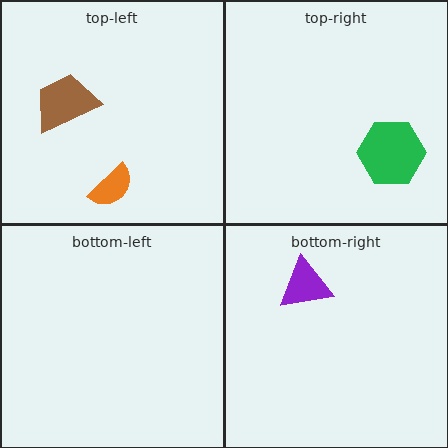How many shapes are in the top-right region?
1.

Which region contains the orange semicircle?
The top-left region.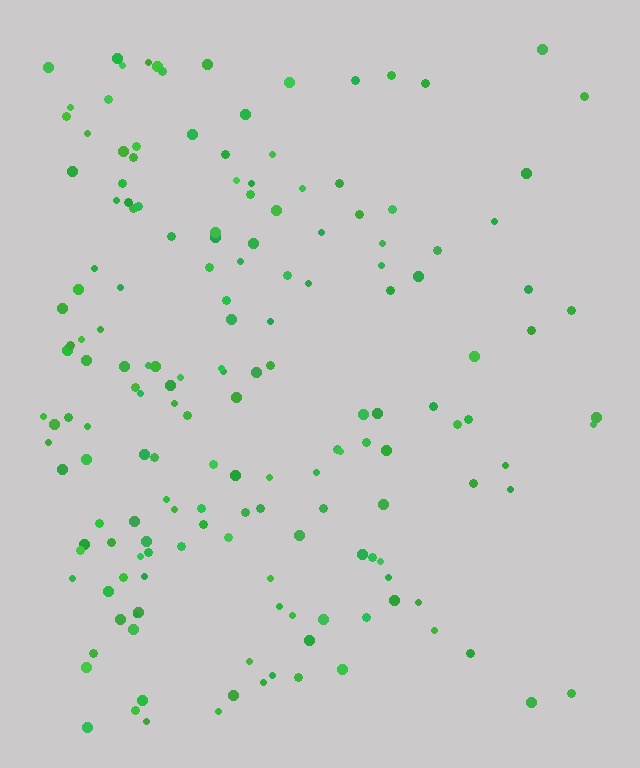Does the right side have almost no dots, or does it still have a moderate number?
Still a moderate number, just noticeably fewer than the left.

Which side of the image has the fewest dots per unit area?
The right.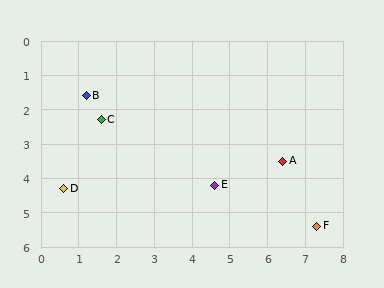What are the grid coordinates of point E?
Point E is at approximately (4.6, 4.2).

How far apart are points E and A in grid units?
Points E and A are about 1.9 grid units apart.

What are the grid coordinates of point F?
Point F is at approximately (7.3, 5.4).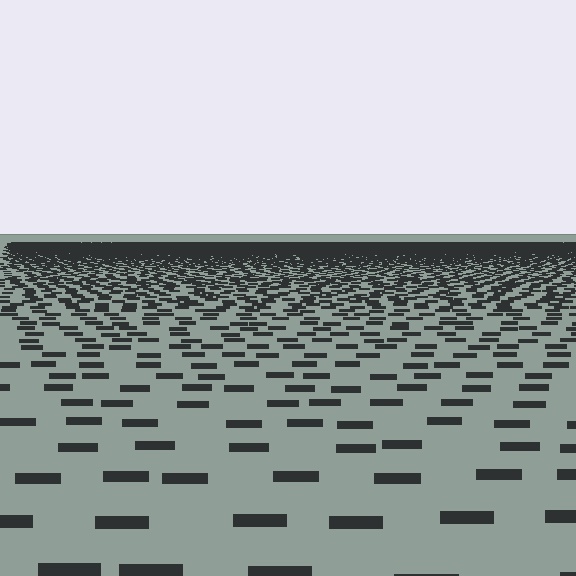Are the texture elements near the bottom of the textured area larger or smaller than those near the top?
Larger. Near the bottom, elements are closer to the viewer and appear at a bigger on-screen size.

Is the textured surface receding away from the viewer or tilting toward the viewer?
The surface is receding away from the viewer. Texture elements get smaller and denser toward the top.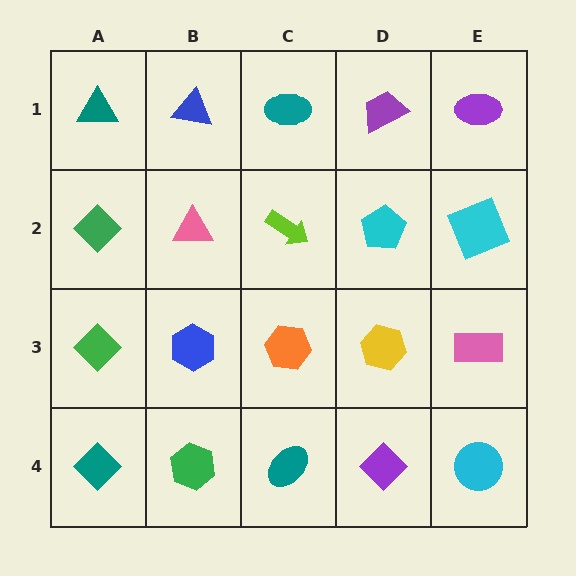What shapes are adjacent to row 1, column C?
A lime arrow (row 2, column C), a blue triangle (row 1, column B), a purple trapezoid (row 1, column D).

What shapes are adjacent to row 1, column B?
A pink triangle (row 2, column B), a teal triangle (row 1, column A), a teal ellipse (row 1, column C).